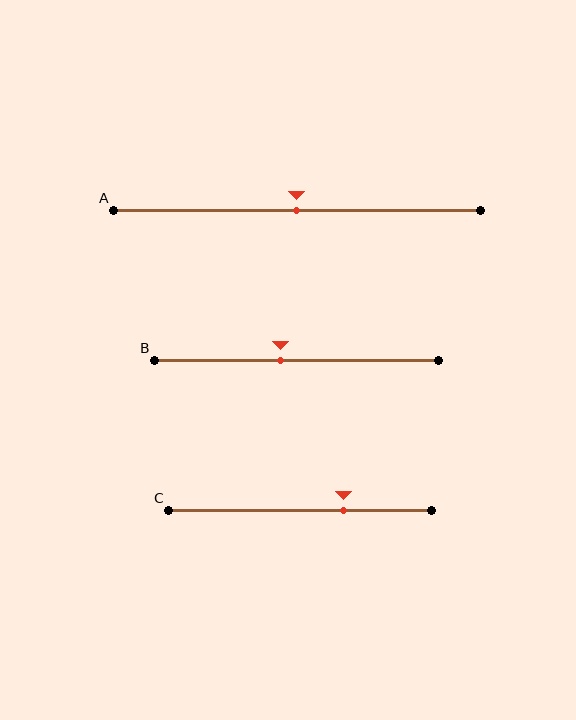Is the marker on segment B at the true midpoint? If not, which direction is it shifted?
No, the marker on segment B is shifted to the left by about 6% of the segment length.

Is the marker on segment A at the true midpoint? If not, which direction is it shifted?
Yes, the marker on segment A is at the true midpoint.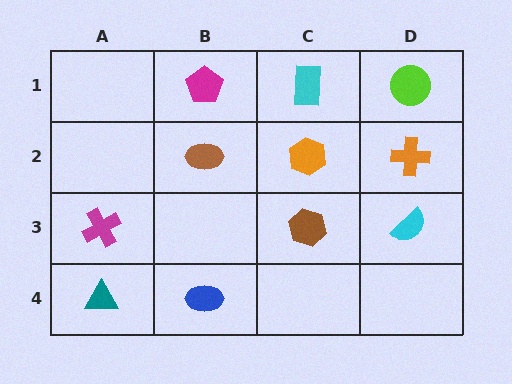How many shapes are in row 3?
3 shapes.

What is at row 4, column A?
A teal triangle.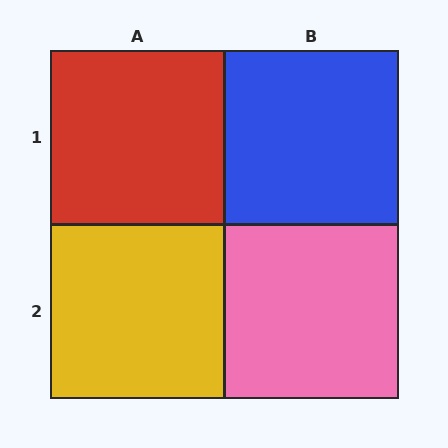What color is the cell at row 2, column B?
Pink.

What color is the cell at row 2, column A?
Yellow.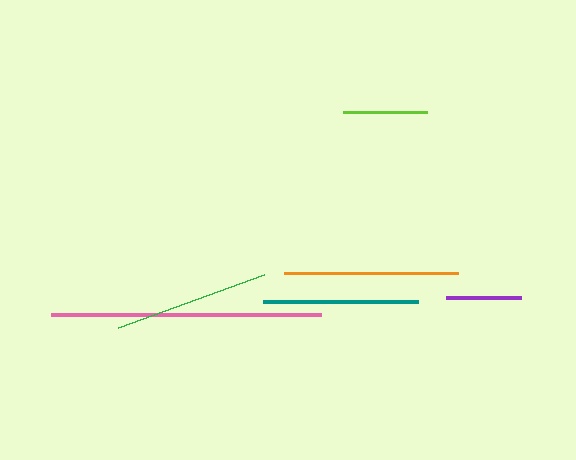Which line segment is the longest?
The pink line is the longest at approximately 269 pixels.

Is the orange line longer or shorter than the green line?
The orange line is longer than the green line.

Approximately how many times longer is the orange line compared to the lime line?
The orange line is approximately 2.1 times the length of the lime line.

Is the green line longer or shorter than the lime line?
The green line is longer than the lime line.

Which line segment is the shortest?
The purple line is the shortest at approximately 75 pixels.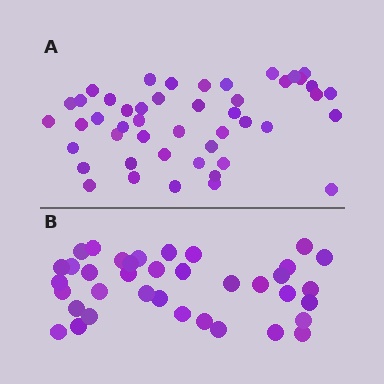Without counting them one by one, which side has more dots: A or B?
Region A (the top region) has more dots.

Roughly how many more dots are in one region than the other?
Region A has roughly 10 or so more dots than region B.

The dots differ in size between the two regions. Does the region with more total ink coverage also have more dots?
No. Region B has more total ink coverage because its dots are larger, but region A actually contains more individual dots. Total area can be misleading — the number of items is what matters here.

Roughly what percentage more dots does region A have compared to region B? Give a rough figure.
About 25% more.